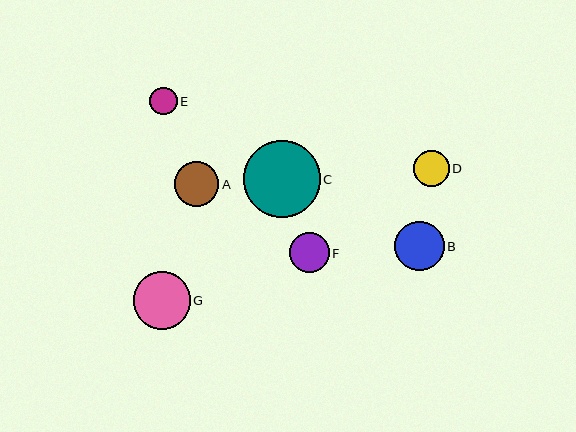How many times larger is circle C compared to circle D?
Circle C is approximately 2.2 times the size of circle D.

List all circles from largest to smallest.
From largest to smallest: C, G, B, A, F, D, E.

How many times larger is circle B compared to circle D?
Circle B is approximately 1.4 times the size of circle D.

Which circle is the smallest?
Circle E is the smallest with a size of approximately 28 pixels.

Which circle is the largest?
Circle C is the largest with a size of approximately 77 pixels.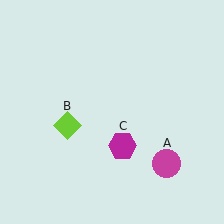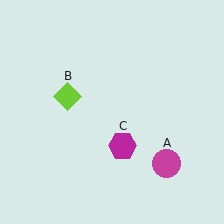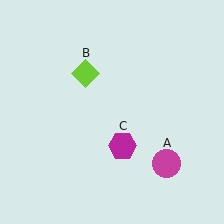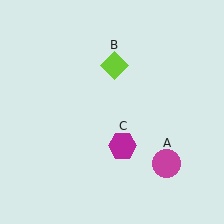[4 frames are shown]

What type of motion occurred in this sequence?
The lime diamond (object B) rotated clockwise around the center of the scene.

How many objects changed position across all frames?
1 object changed position: lime diamond (object B).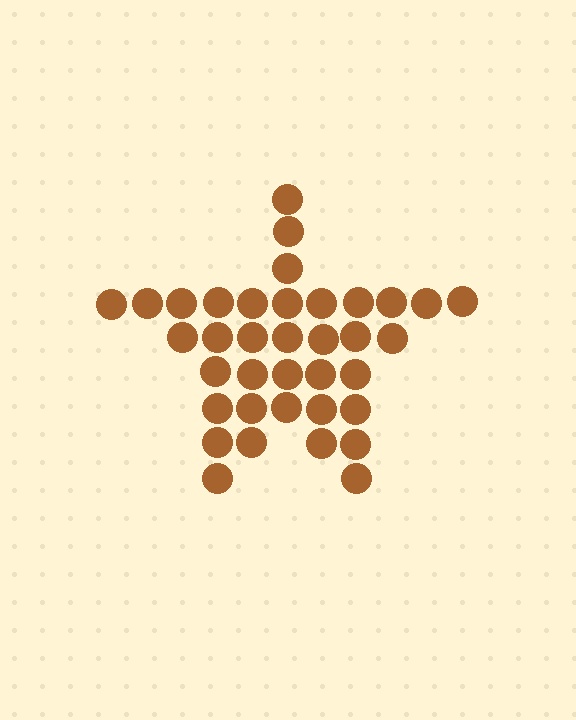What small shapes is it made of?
It is made of small circles.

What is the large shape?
The large shape is a star.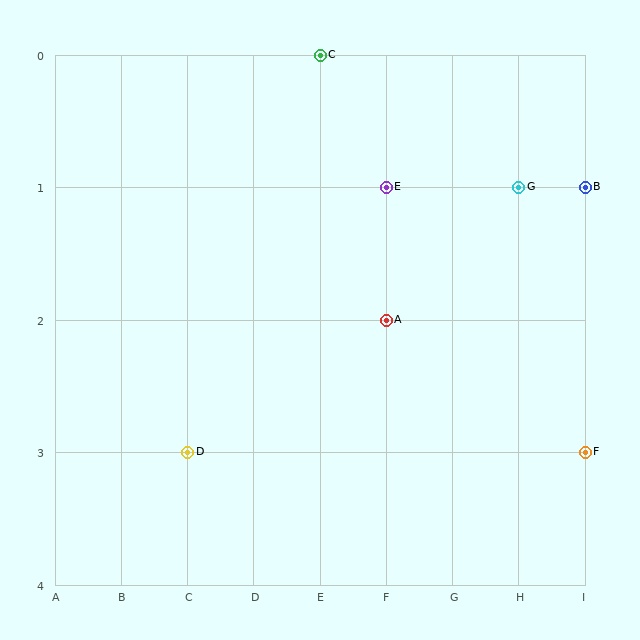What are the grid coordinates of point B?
Point B is at grid coordinates (I, 1).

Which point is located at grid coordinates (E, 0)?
Point C is at (E, 0).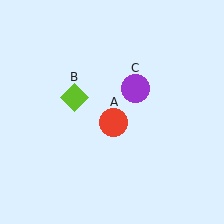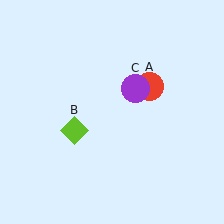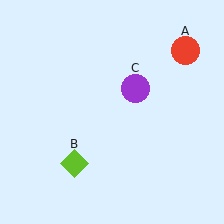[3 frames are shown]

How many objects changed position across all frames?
2 objects changed position: red circle (object A), lime diamond (object B).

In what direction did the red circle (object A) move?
The red circle (object A) moved up and to the right.